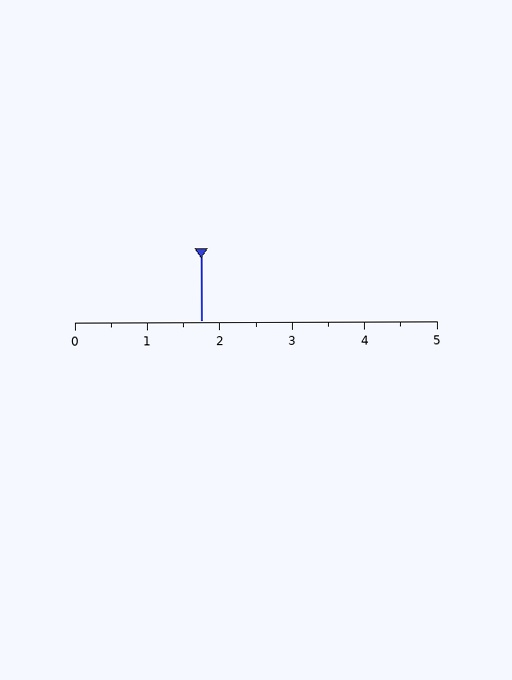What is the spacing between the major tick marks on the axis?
The major ticks are spaced 1 apart.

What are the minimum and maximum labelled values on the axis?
The axis runs from 0 to 5.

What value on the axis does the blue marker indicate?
The marker indicates approximately 1.8.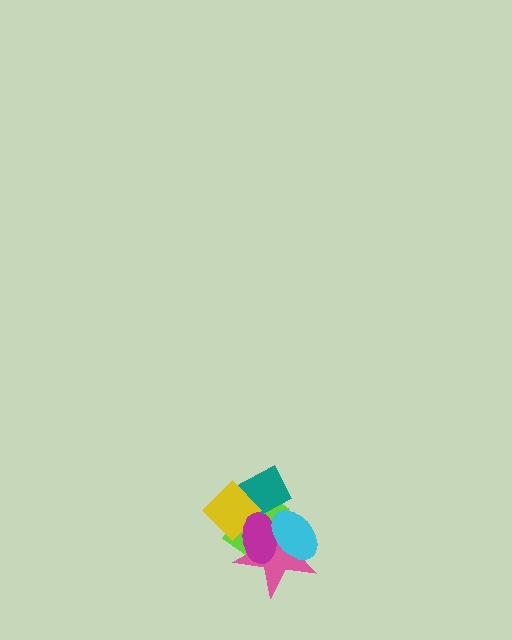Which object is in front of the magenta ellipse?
The cyan ellipse is in front of the magenta ellipse.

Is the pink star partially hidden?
Yes, it is partially covered by another shape.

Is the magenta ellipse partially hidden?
Yes, it is partially covered by another shape.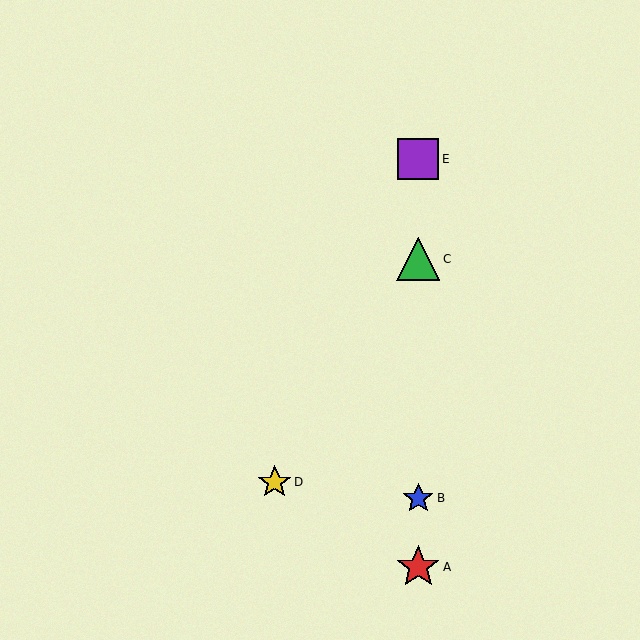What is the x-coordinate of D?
Object D is at x≈275.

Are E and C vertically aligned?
Yes, both are at x≈418.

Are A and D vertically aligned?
No, A is at x≈418 and D is at x≈275.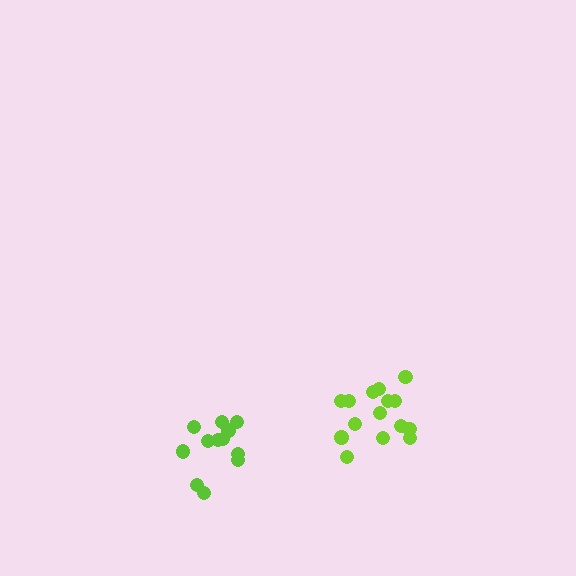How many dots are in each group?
Group 1: 13 dots, Group 2: 15 dots (28 total).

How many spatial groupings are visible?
There are 2 spatial groupings.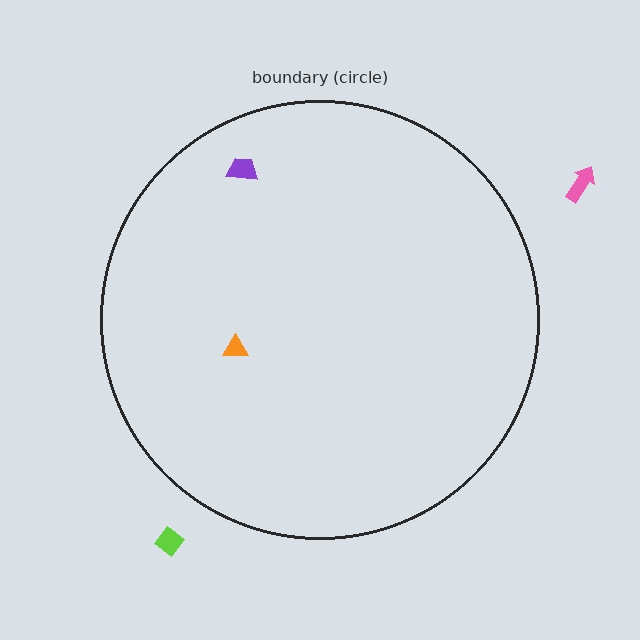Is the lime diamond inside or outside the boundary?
Outside.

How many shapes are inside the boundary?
2 inside, 2 outside.